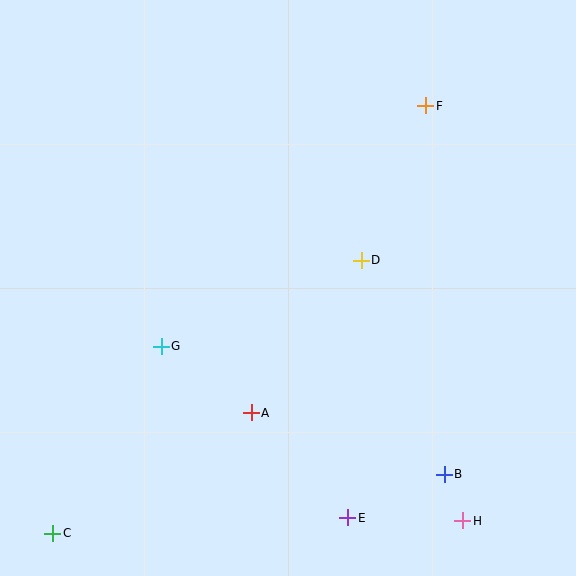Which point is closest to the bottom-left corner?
Point C is closest to the bottom-left corner.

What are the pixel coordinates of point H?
Point H is at (463, 521).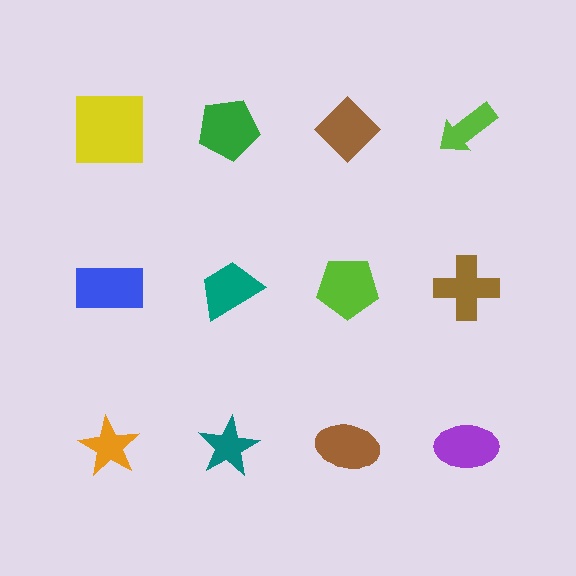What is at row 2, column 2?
A teal trapezoid.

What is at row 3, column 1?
An orange star.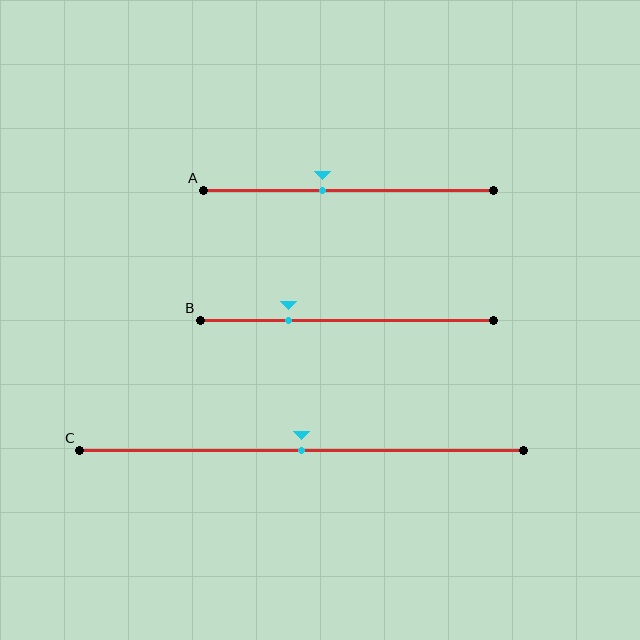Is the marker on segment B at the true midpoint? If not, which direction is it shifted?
No, the marker on segment B is shifted to the left by about 20% of the segment length.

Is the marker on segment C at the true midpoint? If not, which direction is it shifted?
Yes, the marker on segment C is at the true midpoint.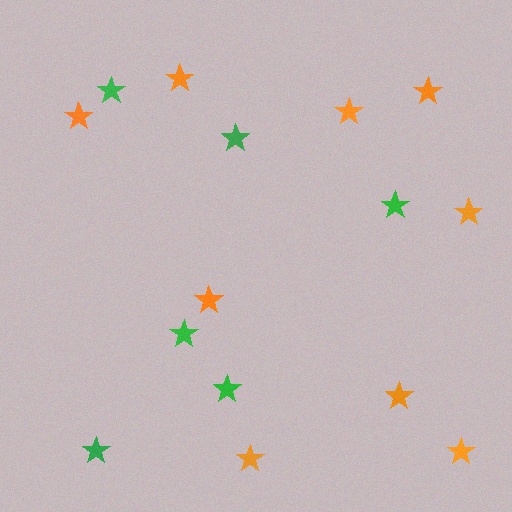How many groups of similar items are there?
There are 2 groups: one group of orange stars (9) and one group of green stars (6).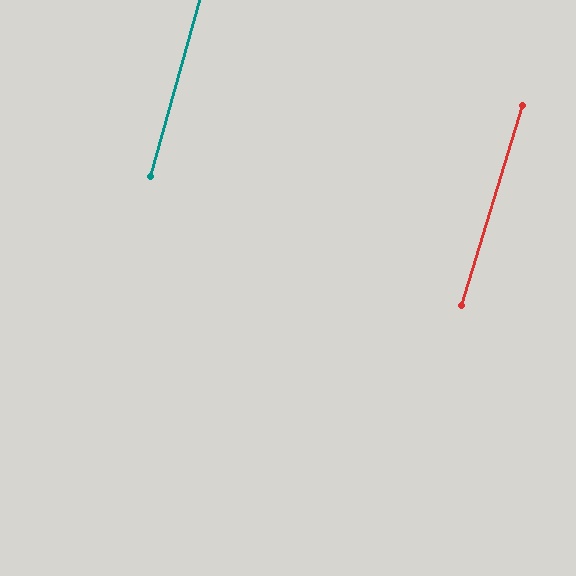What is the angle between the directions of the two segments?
Approximately 1 degree.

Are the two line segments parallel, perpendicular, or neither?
Parallel — their directions differ by only 1.3°.